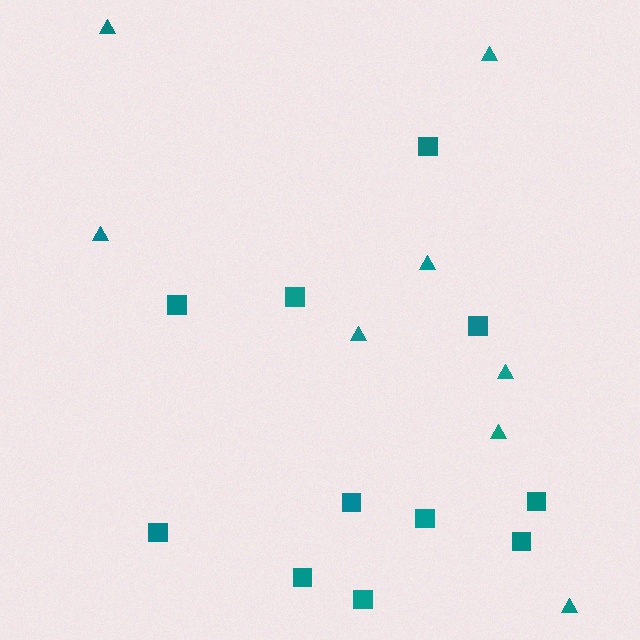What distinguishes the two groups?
There are 2 groups: one group of squares (11) and one group of triangles (8).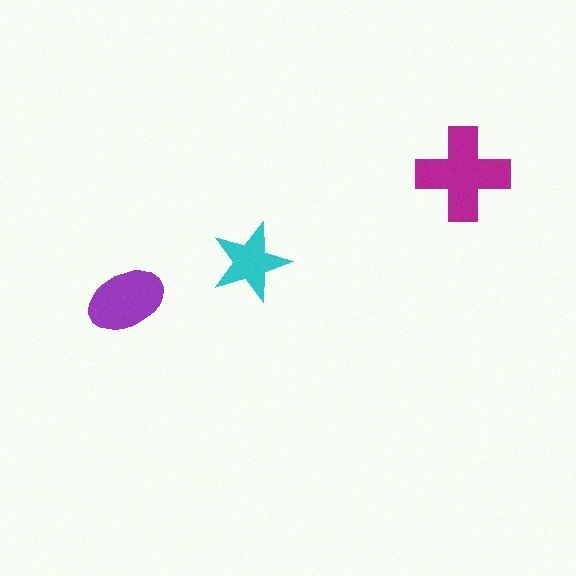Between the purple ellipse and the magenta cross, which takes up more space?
The magenta cross.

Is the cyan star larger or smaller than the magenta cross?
Smaller.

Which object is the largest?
The magenta cross.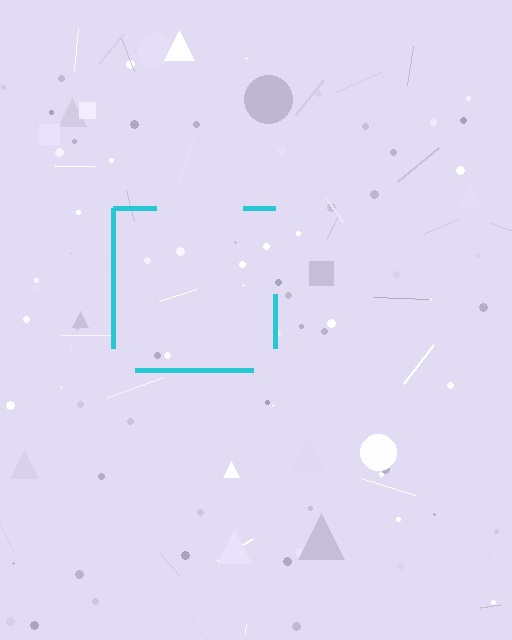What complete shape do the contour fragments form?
The contour fragments form a square.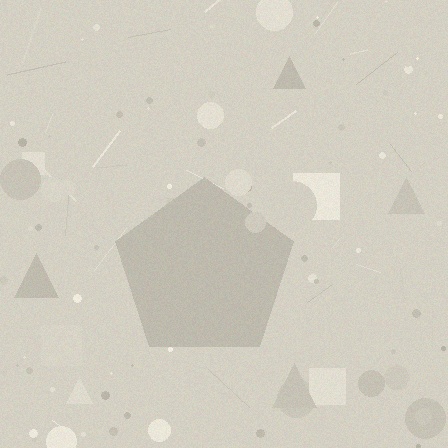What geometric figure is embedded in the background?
A pentagon is embedded in the background.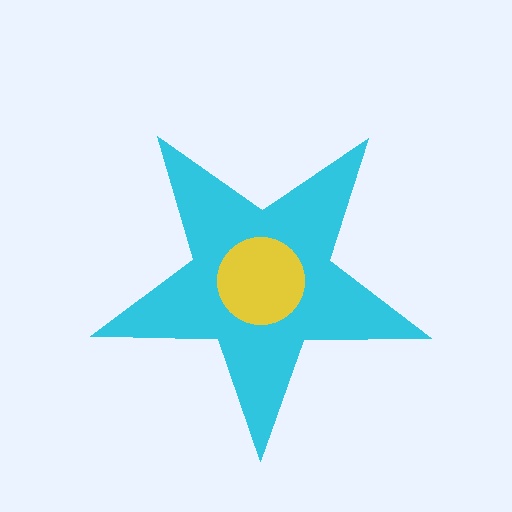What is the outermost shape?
The cyan star.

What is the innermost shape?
The yellow circle.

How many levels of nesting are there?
2.